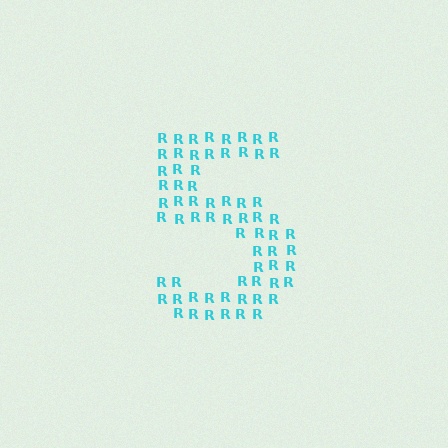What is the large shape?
The large shape is the digit 5.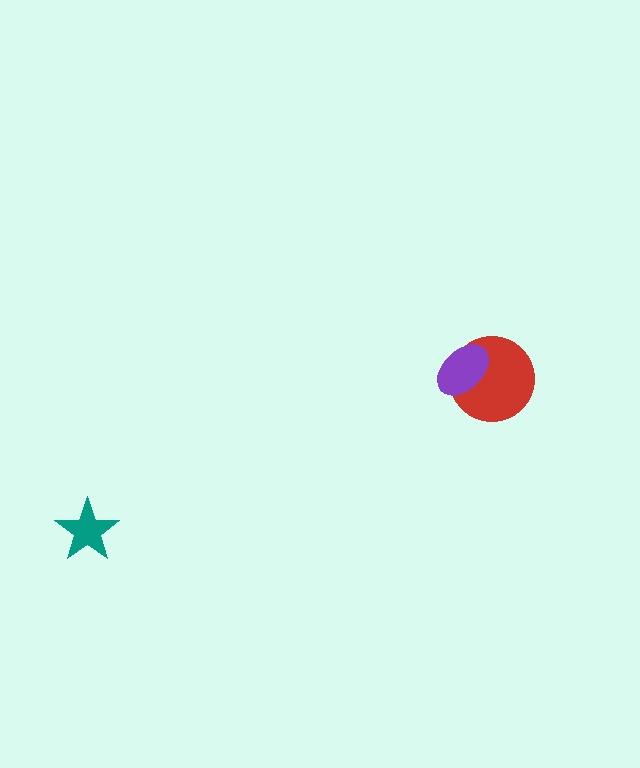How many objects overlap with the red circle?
1 object overlaps with the red circle.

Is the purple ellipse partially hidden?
No, no other shape covers it.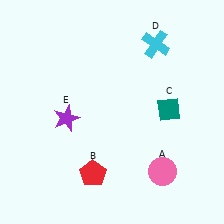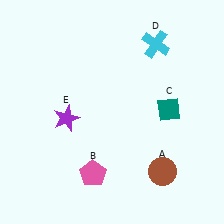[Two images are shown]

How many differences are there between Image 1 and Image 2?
There are 2 differences between the two images.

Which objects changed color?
A changed from pink to brown. B changed from red to pink.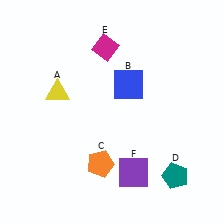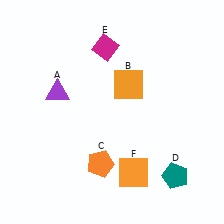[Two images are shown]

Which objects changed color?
A changed from yellow to purple. B changed from blue to orange. F changed from purple to orange.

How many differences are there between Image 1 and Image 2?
There are 3 differences between the two images.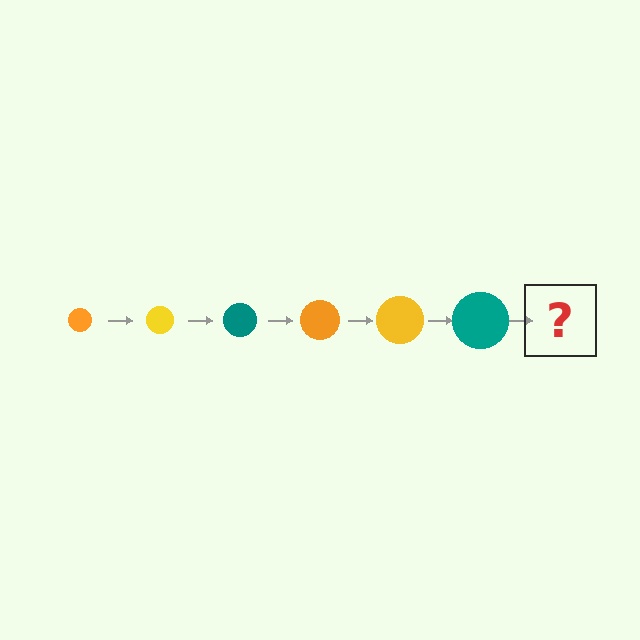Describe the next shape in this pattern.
It should be an orange circle, larger than the previous one.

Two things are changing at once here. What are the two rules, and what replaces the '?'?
The two rules are that the circle grows larger each step and the color cycles through orange, yellow, and teal. The '?' should be an orange circle, larger than the previous one.